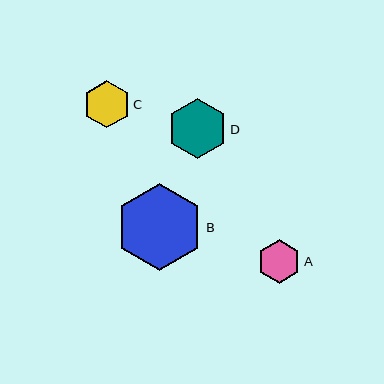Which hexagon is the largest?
Hexagon B is the largest with a size of approximately 87 pixels.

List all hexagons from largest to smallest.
From largest to smallest: B, D, C, A.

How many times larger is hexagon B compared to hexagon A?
Hexagon B is approximately 2.0 times the size of hexagon A.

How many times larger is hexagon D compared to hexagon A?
Hexagon D is approximately 1.4 times the size of hexagon A.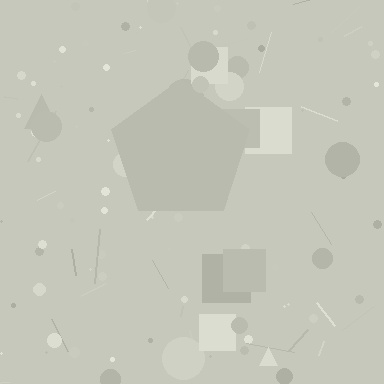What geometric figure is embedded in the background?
A pentagon is embedded in the background.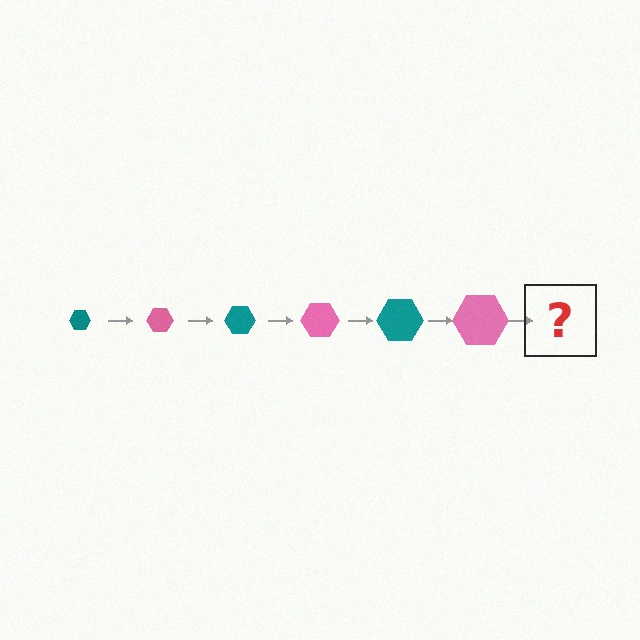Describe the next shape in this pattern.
It should be a teal hexagon, larger than the previous one.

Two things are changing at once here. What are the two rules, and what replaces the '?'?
The two rules are that the hexagon grows larger each step and the color cycles through teal and pink. The '?' should be a teal hexagon, larger than the previous one.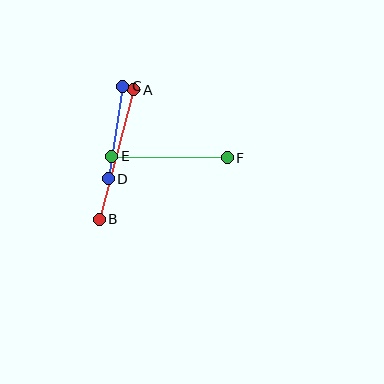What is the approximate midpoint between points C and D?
The midpoint is at approximately (116, 133) pixels.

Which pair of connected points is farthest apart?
Points A and B are farthest apart.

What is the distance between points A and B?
The distance is approximately 134 pixels.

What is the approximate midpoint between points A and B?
The midpoint is at approximately (116, 155) pixels.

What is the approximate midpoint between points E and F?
The midpoint is at approximately (169, 157) pixels.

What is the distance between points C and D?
The distance is approximately 94 pixels.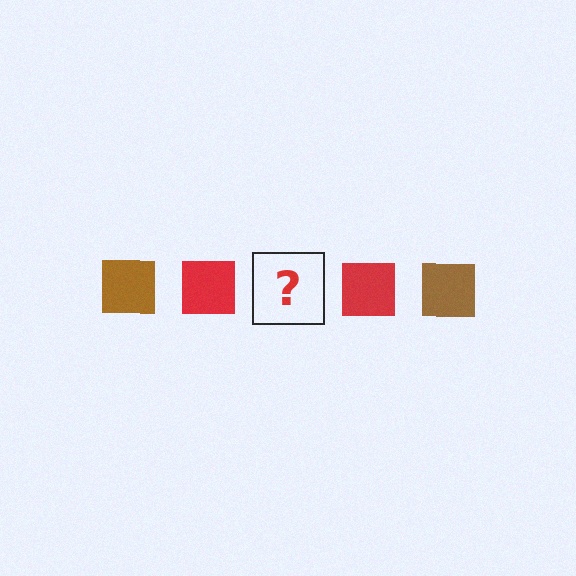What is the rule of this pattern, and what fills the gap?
The rule is that the pattern cycles through brown, red squares. The gap should be filled with a brown square.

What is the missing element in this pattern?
The missing element is a brown square.